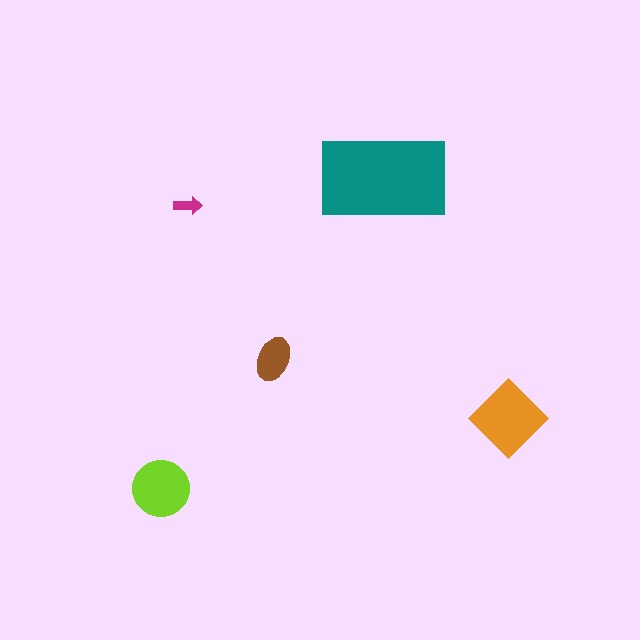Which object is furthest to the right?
The orange diamond is rightmost.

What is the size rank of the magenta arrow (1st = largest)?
5th.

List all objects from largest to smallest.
The teal rectangle, the orange diamond, the lime circle, the brown ellipse, the magenta arrow.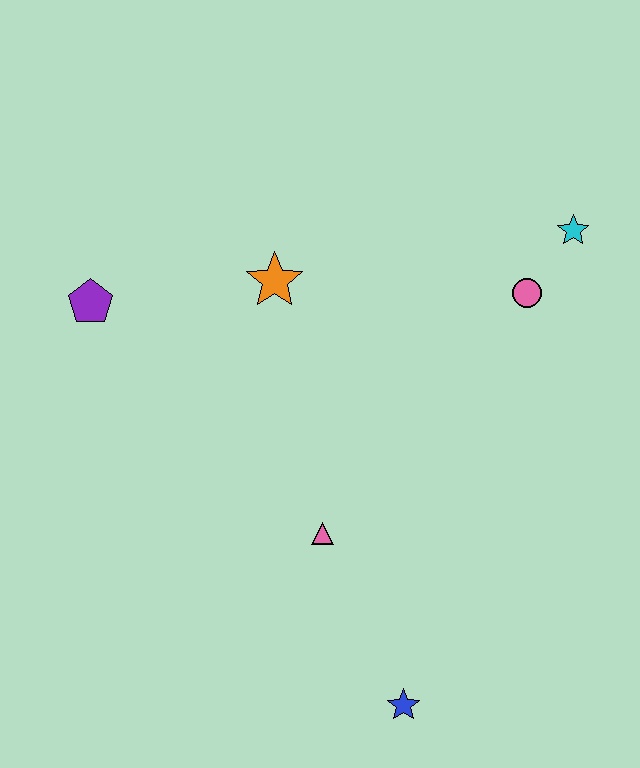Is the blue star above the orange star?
No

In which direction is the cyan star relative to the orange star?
The cyan star is to the right of the orange star.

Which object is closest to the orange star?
The purple pentagon is closest to the orange star.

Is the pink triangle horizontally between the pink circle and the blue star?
No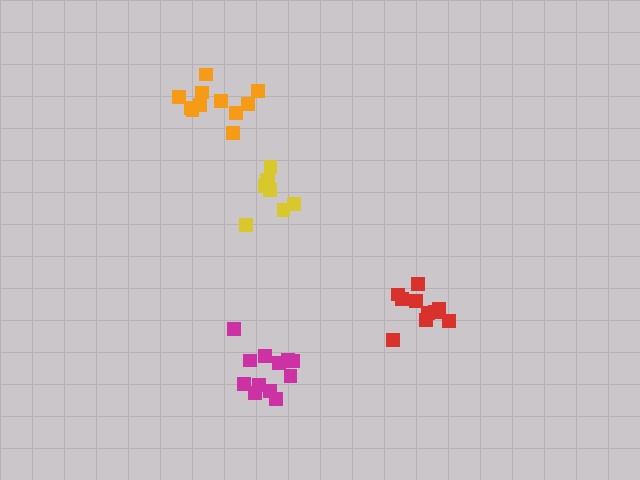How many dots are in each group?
Group 1: 12 dots, Group 2: 10 dots, Group 3: 8 dots, Group 4: 11 dots (41 total).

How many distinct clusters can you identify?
There are 4 distinct clusters.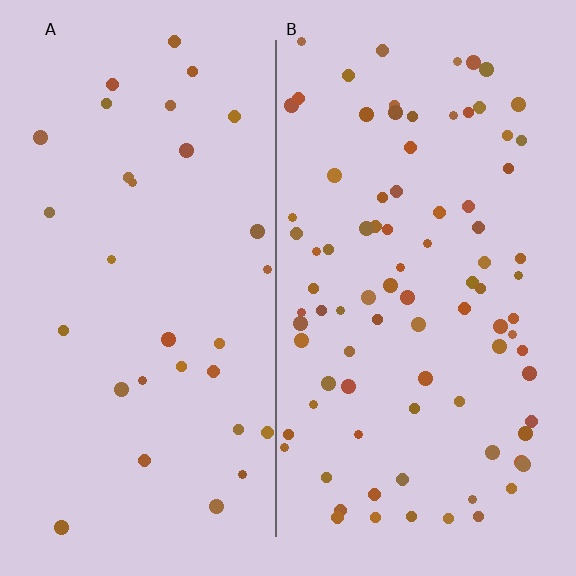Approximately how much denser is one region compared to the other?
Approximately 2.8× — region B over region A.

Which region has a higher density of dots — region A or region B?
B (the right).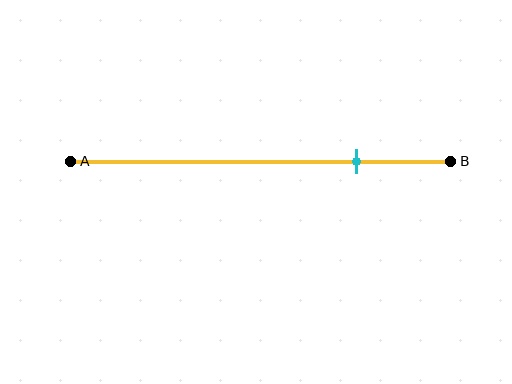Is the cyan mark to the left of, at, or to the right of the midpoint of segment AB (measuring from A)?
The cyan mark is to the right of the midpoint of segment AB.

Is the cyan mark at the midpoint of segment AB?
No, the mark is at about 75% from A, not at the 50% midpoint.